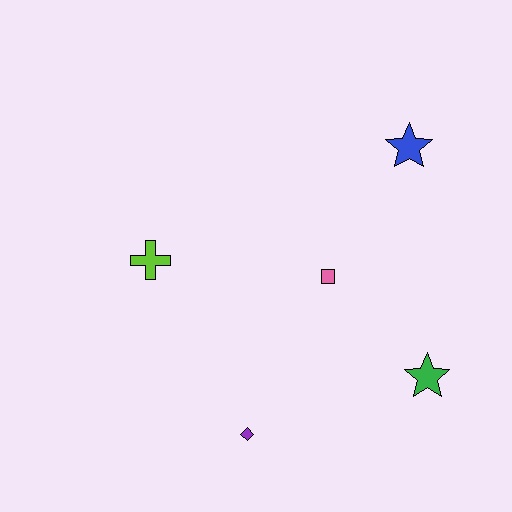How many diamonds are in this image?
There is 1 diamond.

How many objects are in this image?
There are 5 objects.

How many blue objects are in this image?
There is 1 blue object.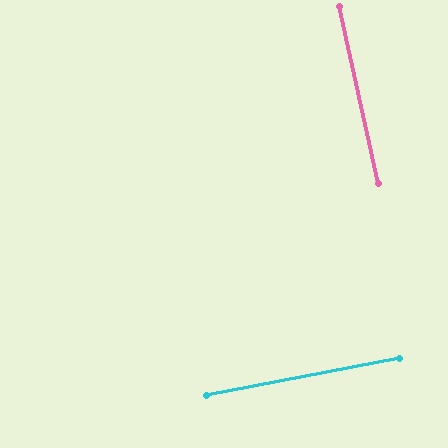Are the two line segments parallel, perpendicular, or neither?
Perpendicular — they meet at approximately 88°.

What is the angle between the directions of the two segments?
Approximately 88 degrees.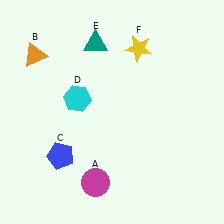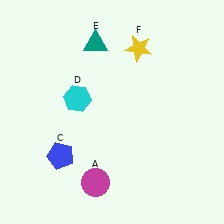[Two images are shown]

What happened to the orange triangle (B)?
The orange triangle (B) was removed in Image 2. It was in the top-left area of Image 1.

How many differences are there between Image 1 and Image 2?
There is 1 difference between the two images.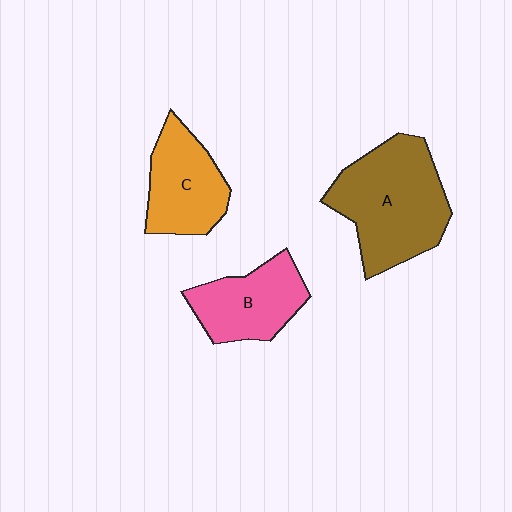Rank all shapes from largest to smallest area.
From largest to smallest: A (brown), C (orange), B (pink).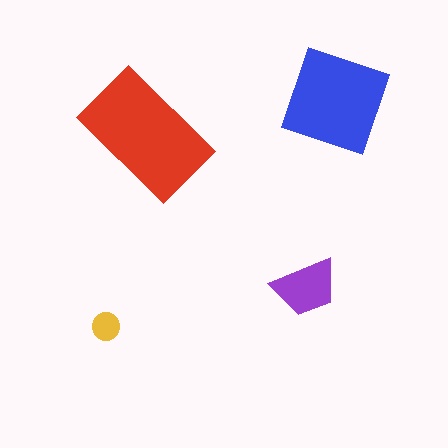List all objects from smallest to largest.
The yellow circle, the purple trapezoid, the blue diamond, the red rectangle.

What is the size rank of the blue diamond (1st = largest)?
2nd.